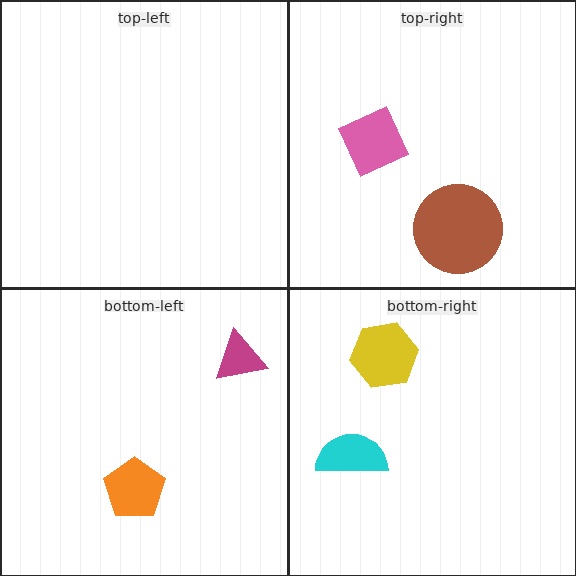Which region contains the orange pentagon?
The bottom-left region.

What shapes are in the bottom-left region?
The magenta triangle, the orange pentagon.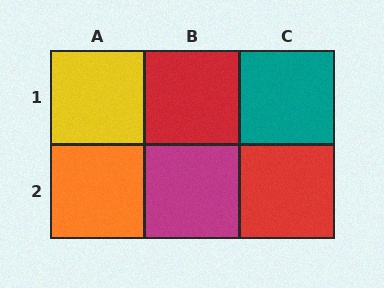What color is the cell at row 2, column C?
Red.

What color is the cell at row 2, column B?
Magenta.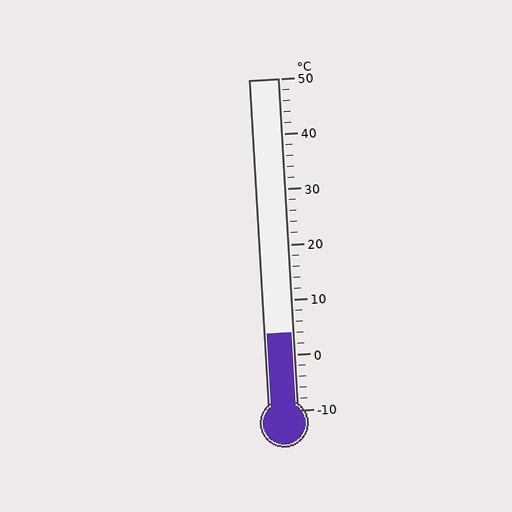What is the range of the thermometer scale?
The thermometer scale ranges from -10°C to 50°C.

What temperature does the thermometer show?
The thermometer shows approximately 4°C.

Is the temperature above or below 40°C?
The temperature is below 40°C.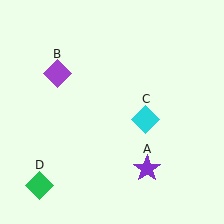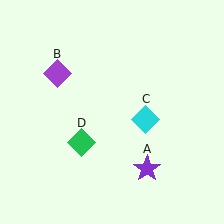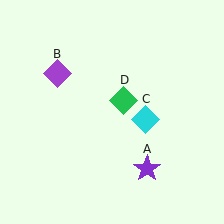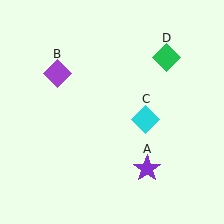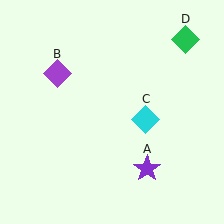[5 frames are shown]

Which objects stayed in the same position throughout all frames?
Purple star (object A) and purple diamond (object B) and cyan diamond (object C) remained stationary.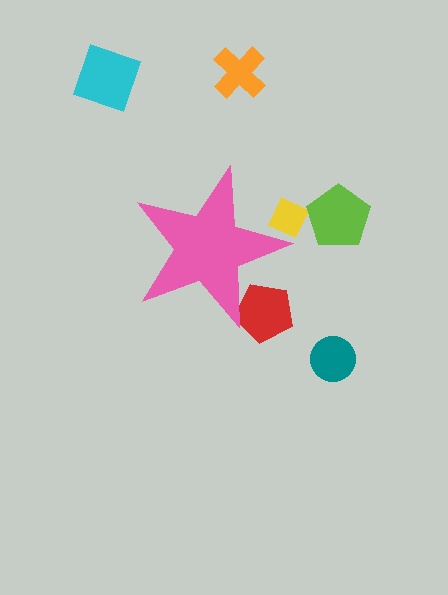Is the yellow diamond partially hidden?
Yes, the yellow diamond is partially hidden behind the pink star.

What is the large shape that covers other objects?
A pink star.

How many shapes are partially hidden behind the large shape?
2 shapes are partially hidden.